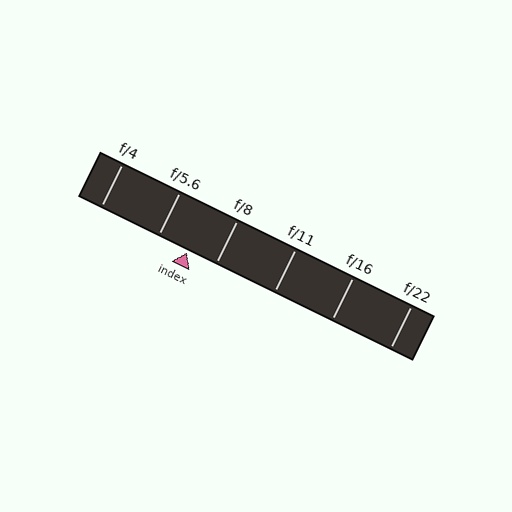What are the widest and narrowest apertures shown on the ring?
The widest aperture shown is f/4 and the narrowest is f/22.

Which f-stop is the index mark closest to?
The index mark is closest to f/8.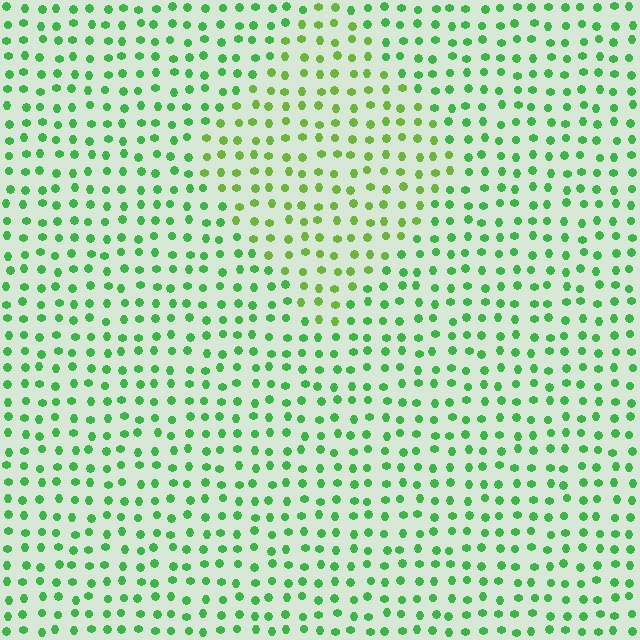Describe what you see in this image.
The image is filled with small green elements in a uniform arrangement. A diamond-shaped region is visible where the elements are tinted to a slightly different hue, forming a subtle color boundary.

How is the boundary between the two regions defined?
The boundary is defined purely by a slight shift in hue (about 30 degrees). Spacing, size, and orientation are identical on both sides.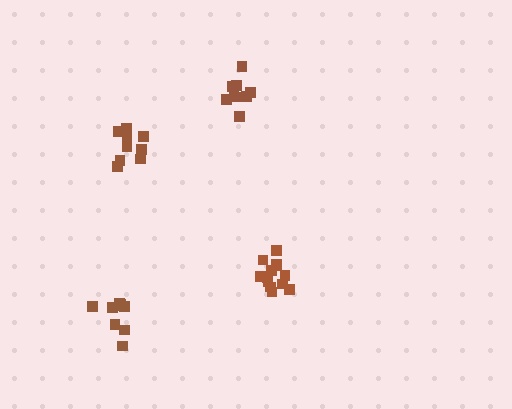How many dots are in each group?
Group 1: 13 dots, Group 2: 9 dots, Group 3: 9 dots, Group 4: 9 dots (40 total).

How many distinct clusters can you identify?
There are 4 distinct clusters.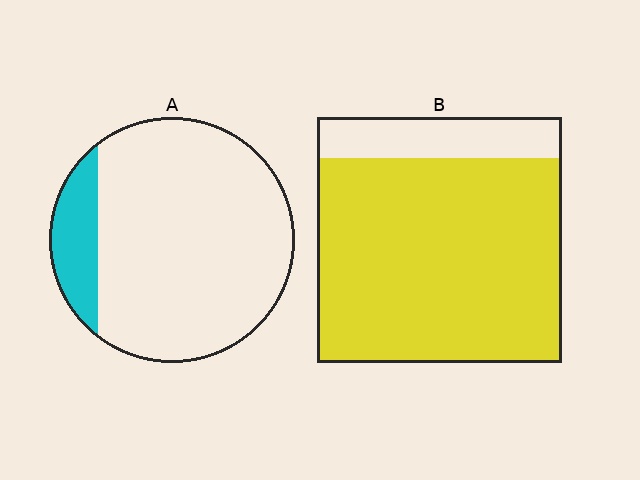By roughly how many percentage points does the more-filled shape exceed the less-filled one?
By roughly 70 percentage points (B over A).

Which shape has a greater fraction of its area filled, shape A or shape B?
Shape B.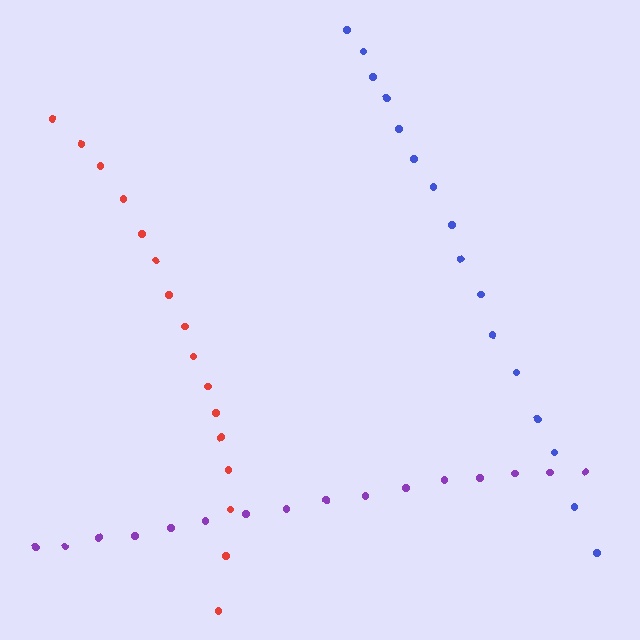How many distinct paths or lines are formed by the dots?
There are 3 distinct paths.